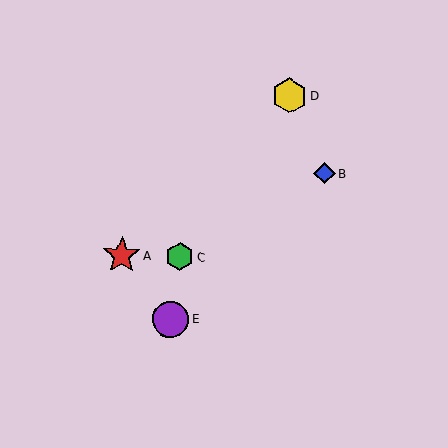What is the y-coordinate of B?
Object B is at y≈173.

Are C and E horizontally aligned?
No, C is at y≈257 and E is at y≈319.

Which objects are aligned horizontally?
Objects A, C are aligned horizontally.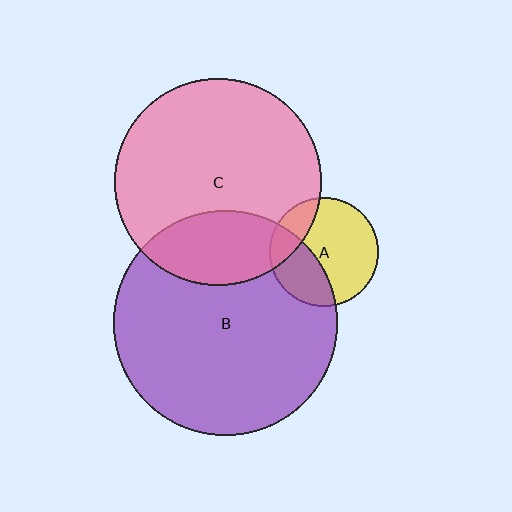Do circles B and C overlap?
Yes.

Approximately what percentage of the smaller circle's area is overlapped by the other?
Approximately 25%.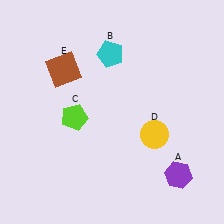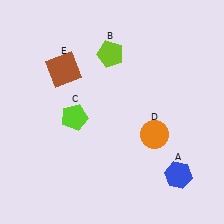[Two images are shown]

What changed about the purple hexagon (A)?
In Image 1, A is purple. In Image 2, it changed to blue.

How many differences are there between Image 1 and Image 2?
There are 3 differences between the two images.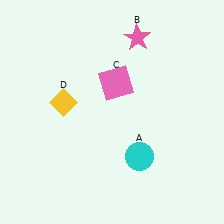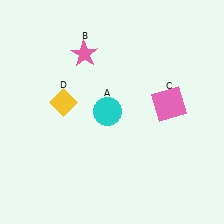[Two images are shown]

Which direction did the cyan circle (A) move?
The cyan circle (A) moved up.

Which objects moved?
The objects that moved are: the cyan circle (A), the pink star (B), the pink square (C).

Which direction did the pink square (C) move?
The pink square (C) moved right.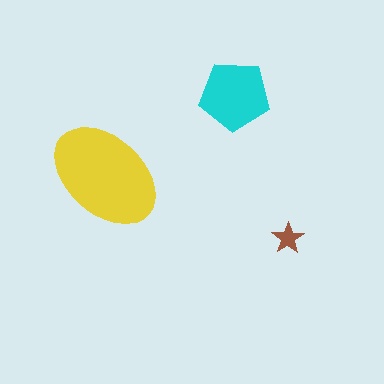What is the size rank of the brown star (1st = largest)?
3rd.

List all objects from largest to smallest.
The yellow ellipse, the cyan pentagon, the brown star.